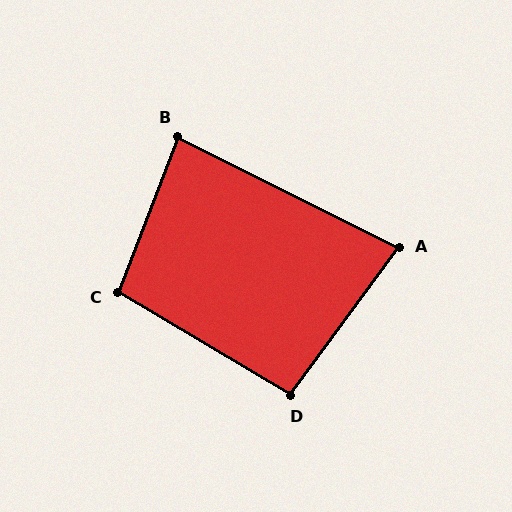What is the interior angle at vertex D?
Approximately 96 degrees (obtuse).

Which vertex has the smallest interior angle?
A, at approximately 80 degrees.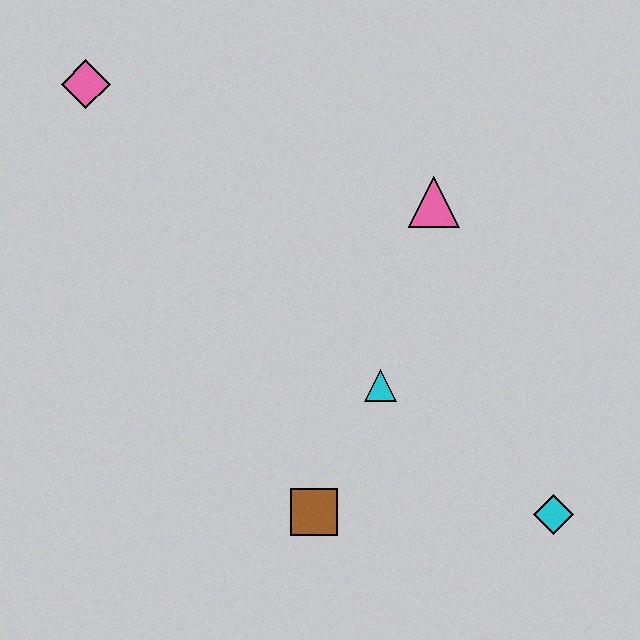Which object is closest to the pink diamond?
The pink triangle is closest to the pink diamond.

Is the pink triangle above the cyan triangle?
Yes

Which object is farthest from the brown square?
The pink diamond is farthest from the brown square.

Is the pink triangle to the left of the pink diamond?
No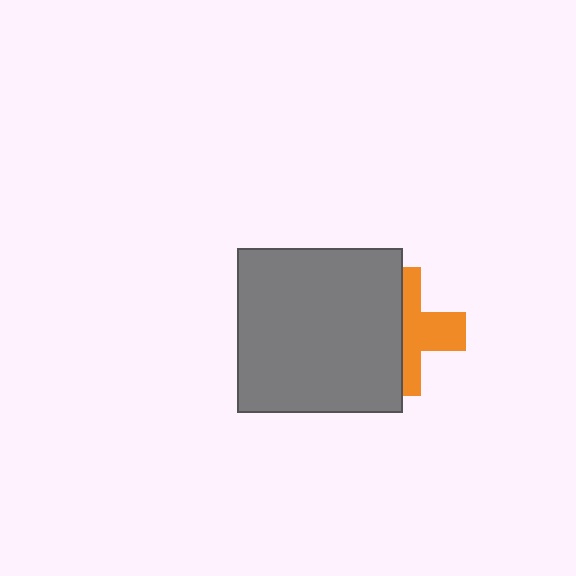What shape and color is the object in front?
The object in front is a gray square.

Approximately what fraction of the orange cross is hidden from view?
Roughly 53% of the orange cross is hidden behind the gray square.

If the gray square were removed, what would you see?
You would see the complete orange cross.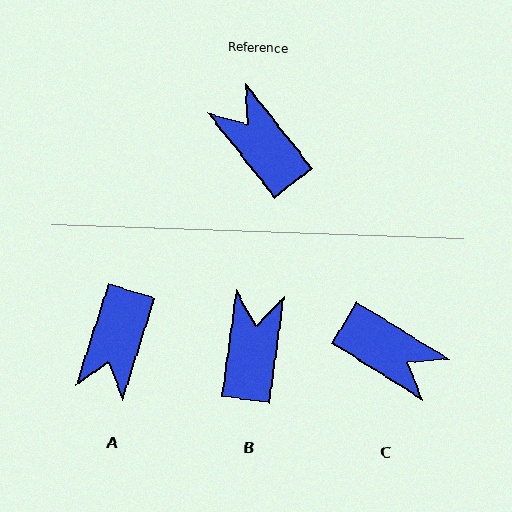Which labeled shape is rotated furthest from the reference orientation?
C, about 160 degrees away.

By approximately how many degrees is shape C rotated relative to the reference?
Approximately 160 degrees clockwise.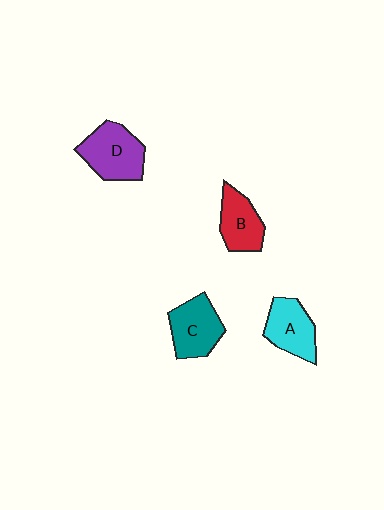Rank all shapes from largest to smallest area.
From largest to smallest: D (purple), C (teal), A (cyan), B (red).